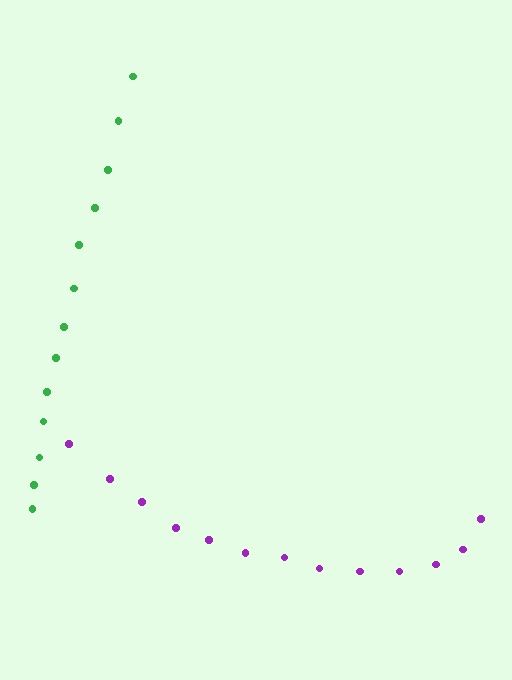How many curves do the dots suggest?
There are 2 distinct paths.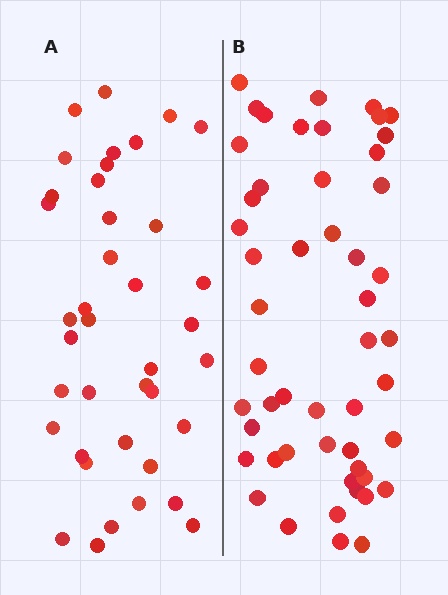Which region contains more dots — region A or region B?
Region B (the right region) has more dots.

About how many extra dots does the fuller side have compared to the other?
Region B has roughly 12 or so more dots than region A.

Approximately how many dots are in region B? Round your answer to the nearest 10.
About 50 dots. (The exact count is 51, which rounds to 50.)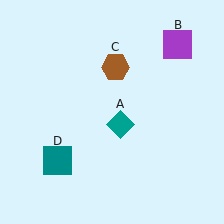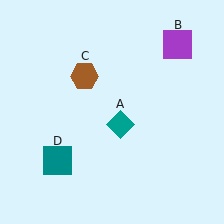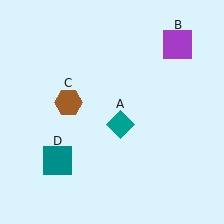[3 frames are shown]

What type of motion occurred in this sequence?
The brown hexagon (object C) rotated counterclockwise around the center of the scene.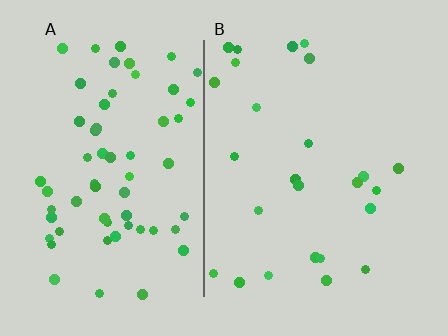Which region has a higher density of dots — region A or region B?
A (the left).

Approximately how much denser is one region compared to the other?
Approximately 2.5× — region A over region B.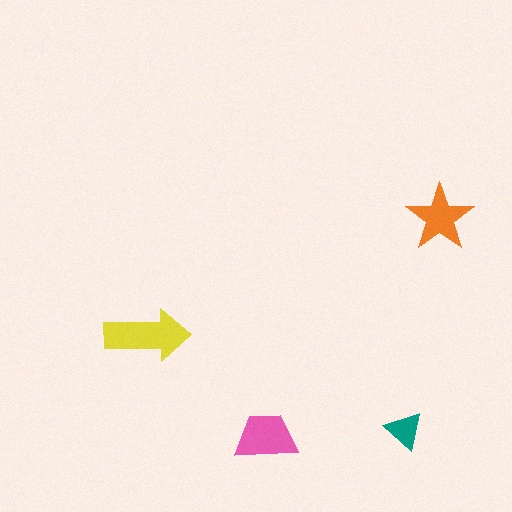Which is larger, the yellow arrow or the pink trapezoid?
The yellow arrow.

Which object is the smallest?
The teal triangle.